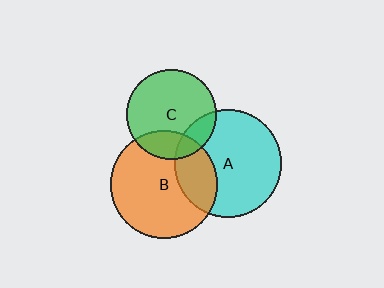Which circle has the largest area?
Circle A (cyan).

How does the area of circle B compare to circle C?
Approximately 1.4 times.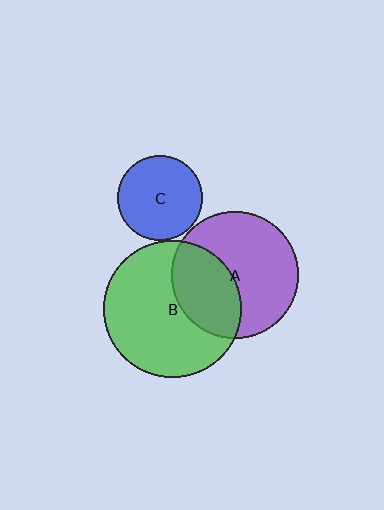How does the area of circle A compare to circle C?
Approximately 2.2 times.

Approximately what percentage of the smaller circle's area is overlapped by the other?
Approximately 40%.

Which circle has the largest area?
Circle B (green).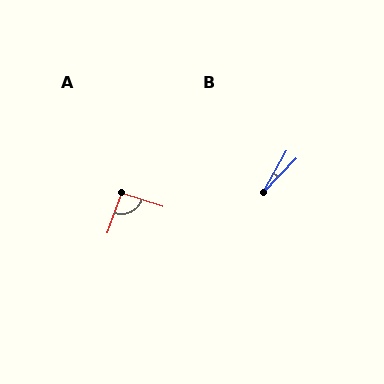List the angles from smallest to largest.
B (15°), A (91°).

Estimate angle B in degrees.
Approximately 15 degrees.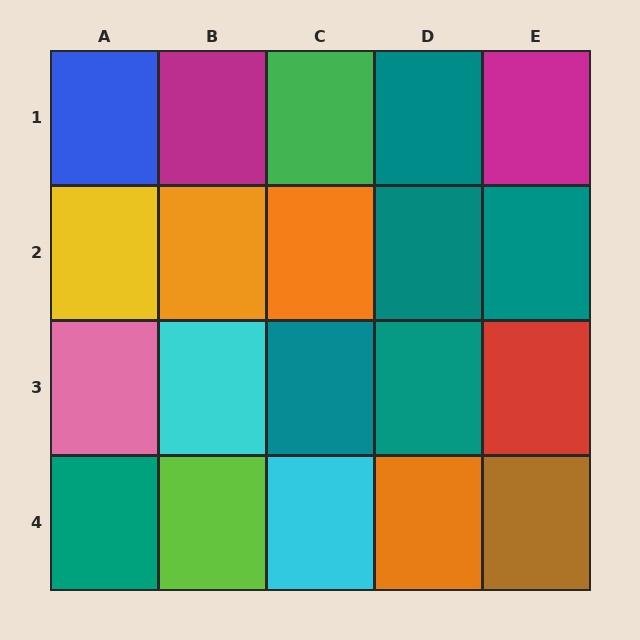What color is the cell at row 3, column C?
Teal.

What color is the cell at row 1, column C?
Green.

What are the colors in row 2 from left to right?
Yellow, orange, orange, teal, teal.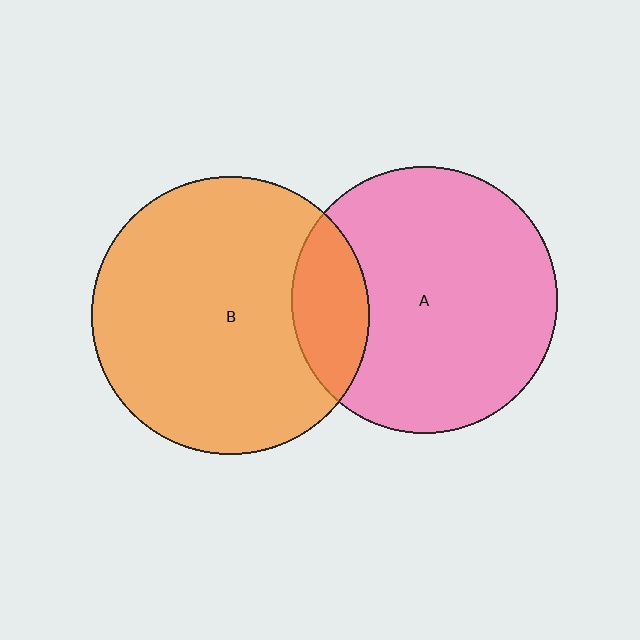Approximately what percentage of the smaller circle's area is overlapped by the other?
Approximately 20%.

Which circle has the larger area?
Circle B (orange).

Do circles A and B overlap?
Yes.